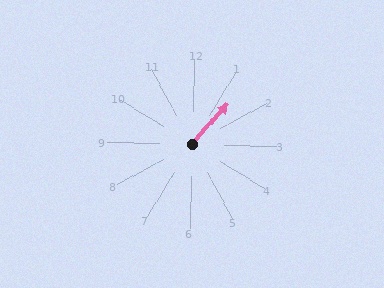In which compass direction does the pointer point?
Northeast.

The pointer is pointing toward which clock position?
Roughly 1 o'clock.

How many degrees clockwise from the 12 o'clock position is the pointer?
Approximately 40 degrees.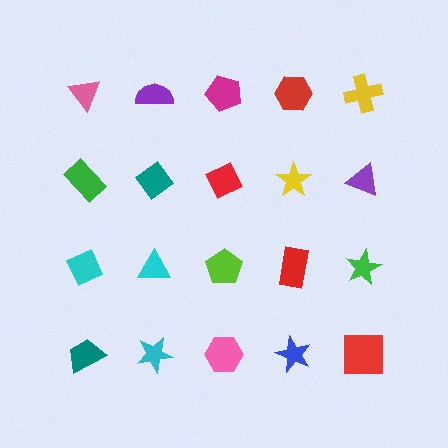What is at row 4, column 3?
A pink hexagon.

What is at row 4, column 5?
A red square.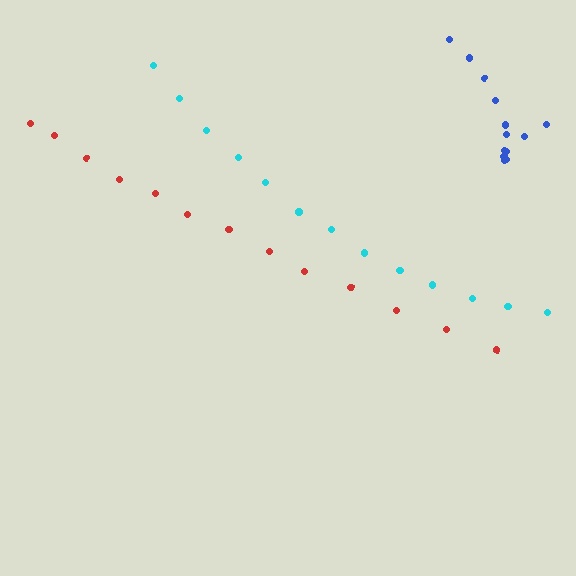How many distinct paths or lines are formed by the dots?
There are 3 distinct paths.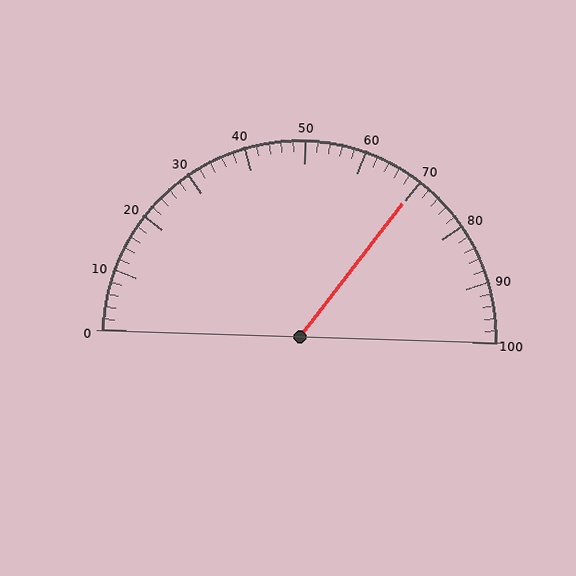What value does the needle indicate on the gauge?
The needle indicates approximately 70.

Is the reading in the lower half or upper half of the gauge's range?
The reading is in the upper half of the range (0 to 100).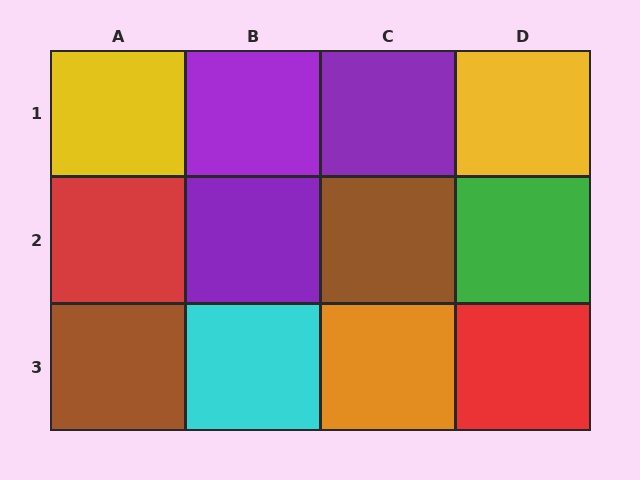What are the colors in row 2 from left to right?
Red, purple, brown, green.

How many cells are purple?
3 cells are purple.